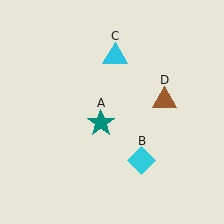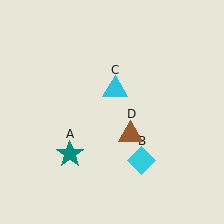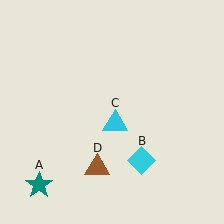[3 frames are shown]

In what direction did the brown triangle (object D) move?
The brown triangle (object D) moved down and to the left.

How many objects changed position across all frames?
3 objects changed position: teal star (object A), cyan triangle (object C), brown triangle (object D).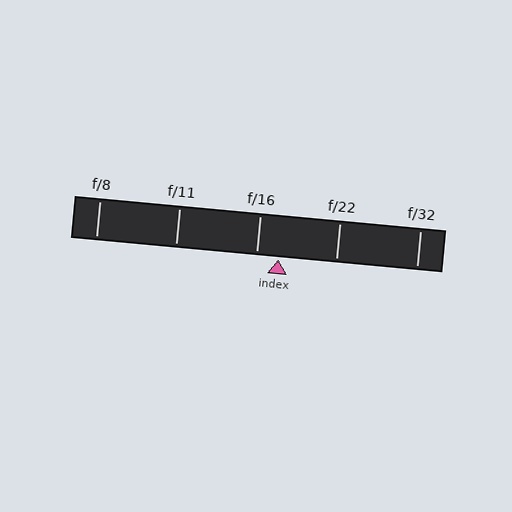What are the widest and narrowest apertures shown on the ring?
The widest aperture shown is f/8 and the narrowest is f/32.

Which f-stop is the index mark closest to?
The index mark is closest to f/16.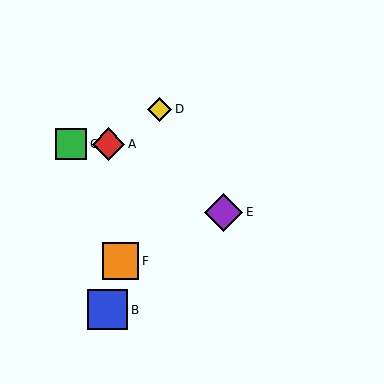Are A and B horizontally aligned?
No, A is at y≈144 and B is at y≈310.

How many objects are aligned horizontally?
2 objects (A, C) are aligned horizontally.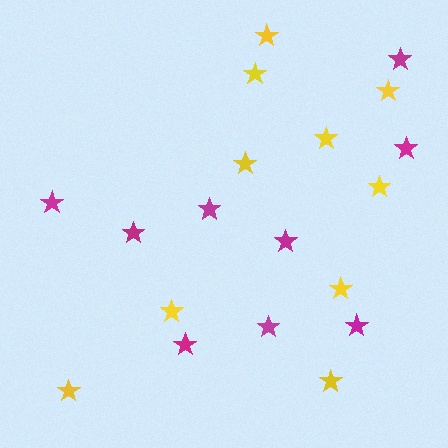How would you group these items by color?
There are 2 groups: one group of yellow stars (10) and one group of magenta stars (9).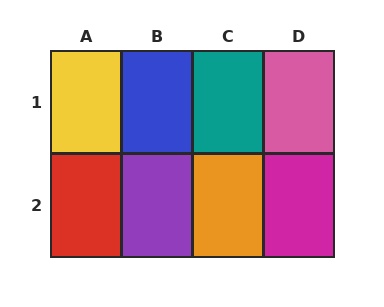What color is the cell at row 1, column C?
Teal.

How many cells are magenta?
1 cell is magenta.